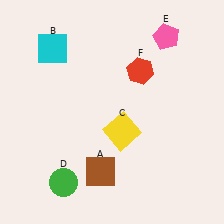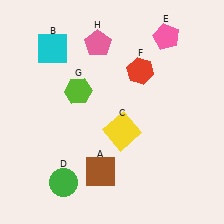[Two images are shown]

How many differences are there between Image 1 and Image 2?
There are 2 differences between the two images.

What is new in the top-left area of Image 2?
A pink pentagon (H) was added in the top-left area of Image 2.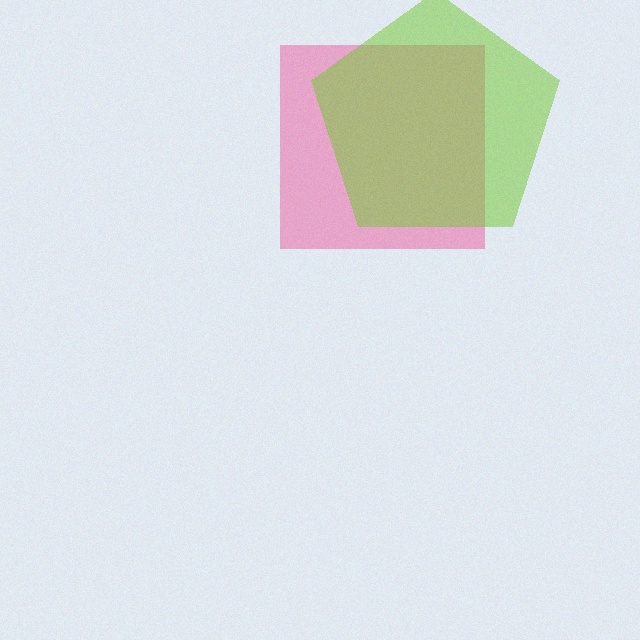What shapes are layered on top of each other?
The layered shapes are: a pink square, a lime pentagon.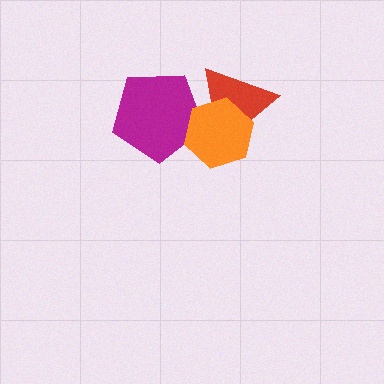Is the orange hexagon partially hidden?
No, no other shape covers it.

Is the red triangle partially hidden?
Yes, it is partially covered by another shape.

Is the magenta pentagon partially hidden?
Yes, it is partially covered by another shape.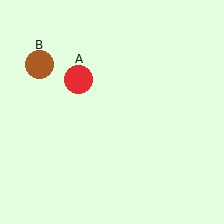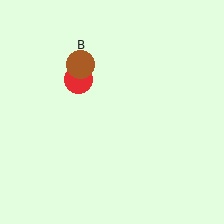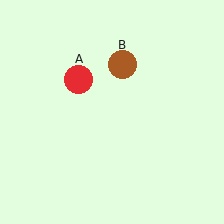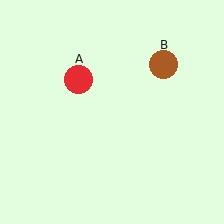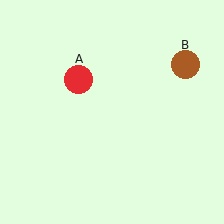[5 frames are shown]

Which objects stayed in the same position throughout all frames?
Red circle (object A) remained stationary.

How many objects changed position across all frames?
1 object changed position: brown circle (object B).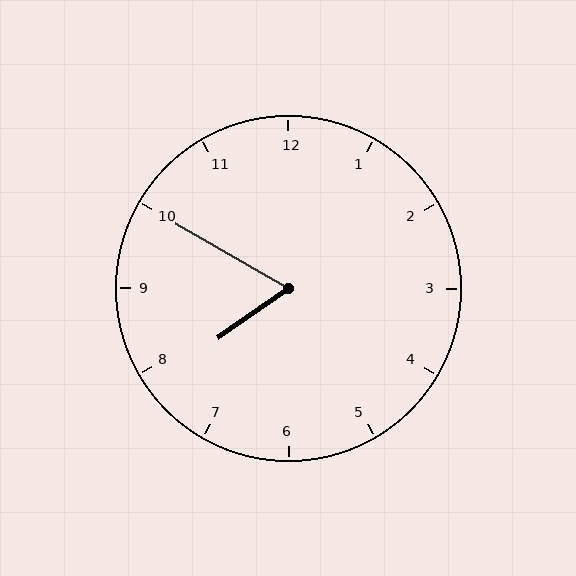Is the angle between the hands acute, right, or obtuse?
It is acute.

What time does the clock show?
7:50.